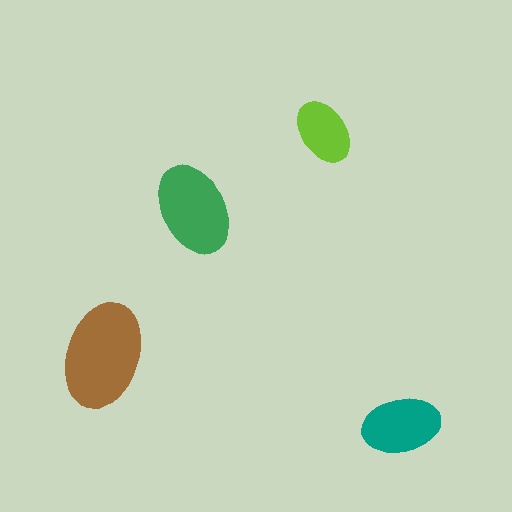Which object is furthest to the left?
The brown ellipse is leftmost.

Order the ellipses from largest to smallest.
the brown one, the green one, the teal one, the lime one.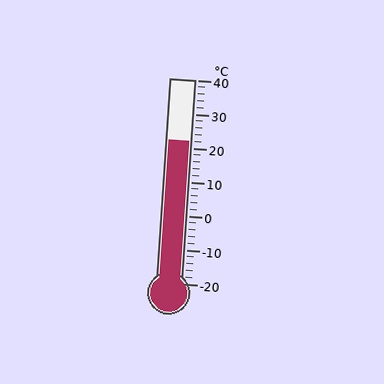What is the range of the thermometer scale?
The thermometer scale ranges from -20°C to 40°C.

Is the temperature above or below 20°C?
The temperature is above 20°C.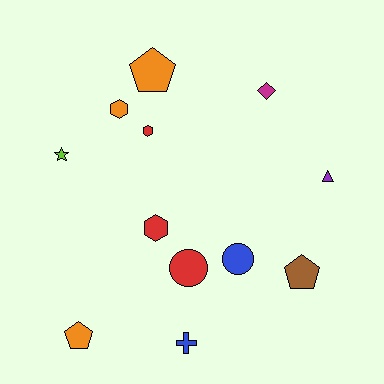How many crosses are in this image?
There is 1 cross.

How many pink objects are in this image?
There are no pink objects.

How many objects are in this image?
There are 12 objects.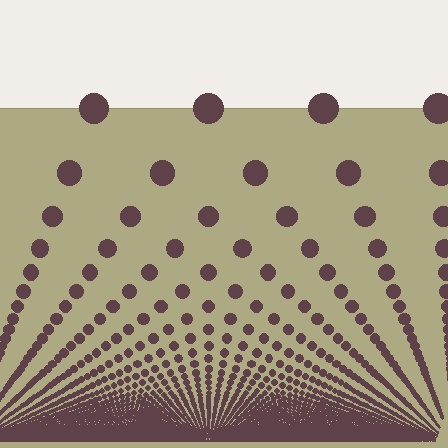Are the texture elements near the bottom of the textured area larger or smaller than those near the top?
Smaller. The gradient is inverted — elements near the bottom are smaller and denser.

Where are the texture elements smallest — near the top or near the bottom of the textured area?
Near the bottom.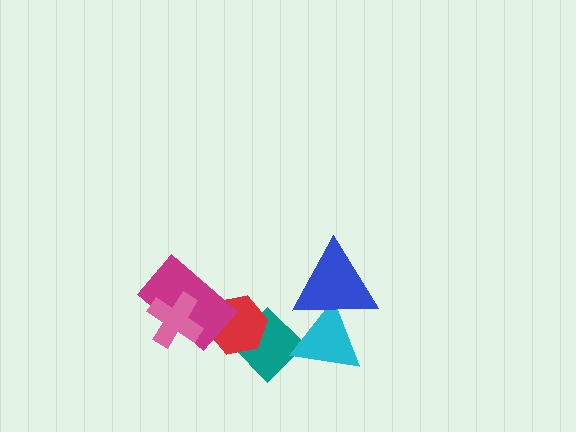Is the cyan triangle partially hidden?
Yes, it is partially covered by another shape.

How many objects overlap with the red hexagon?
2 objects overlap with the red hexagon.